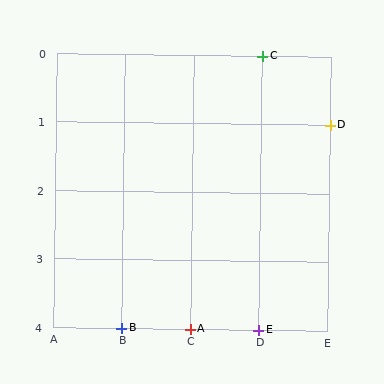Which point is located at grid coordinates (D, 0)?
Point C is at (D, 0).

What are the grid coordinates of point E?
Point E is at grid coordinates (D, 4).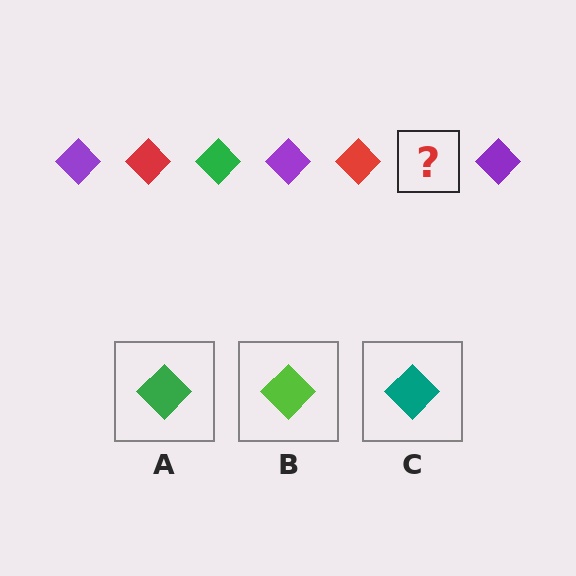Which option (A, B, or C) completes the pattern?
A.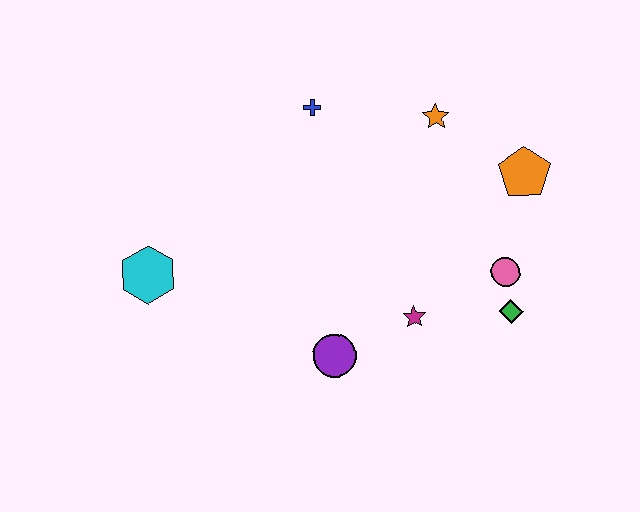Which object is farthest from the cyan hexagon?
The orange pentagon is farthest from the cyan hexagon.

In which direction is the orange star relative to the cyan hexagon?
The orange star is to the right of the cyan hexagon.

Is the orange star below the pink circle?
No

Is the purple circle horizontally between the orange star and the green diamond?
No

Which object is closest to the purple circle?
The magenta star is closest to the purple circle.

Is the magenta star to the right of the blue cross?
Yes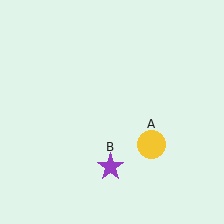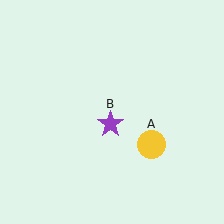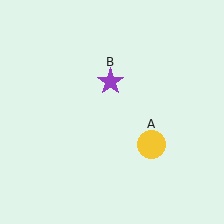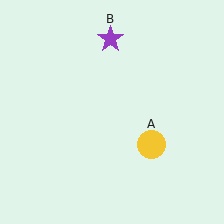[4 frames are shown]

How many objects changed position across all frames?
1 object changed position: purple star (object B).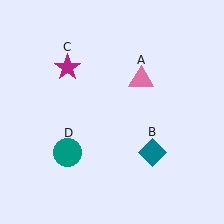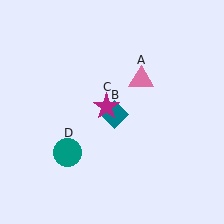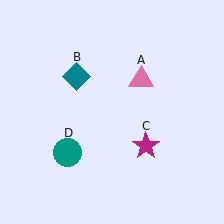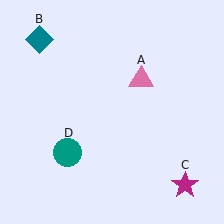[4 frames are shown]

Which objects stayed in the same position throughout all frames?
Pink triangle (object A) and teal circle (object D) remained stationary.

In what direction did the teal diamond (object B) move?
The teal diamond (object B) moved up and to the left.